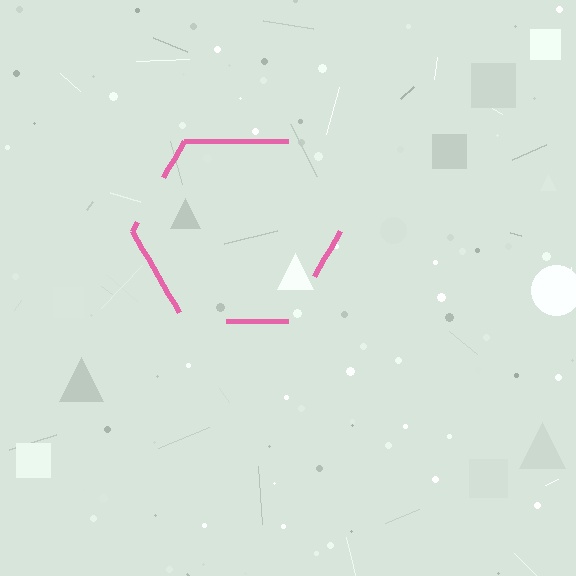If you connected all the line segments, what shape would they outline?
They would outline a hexagon.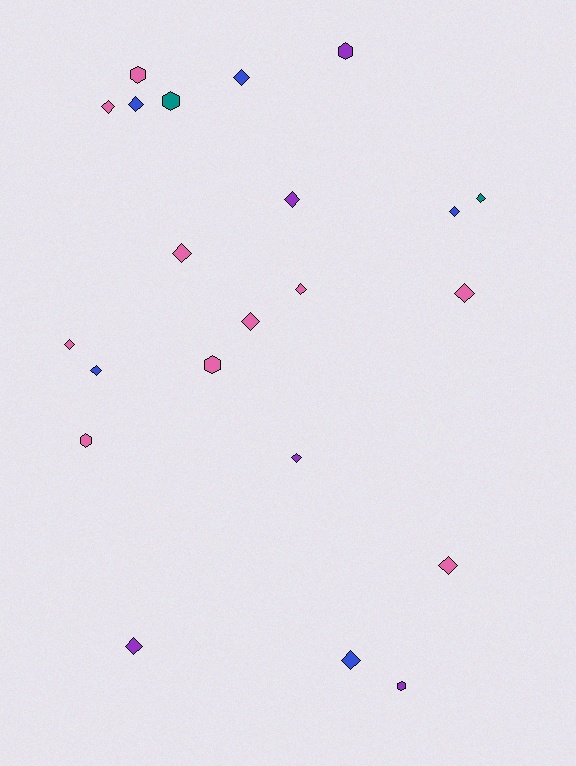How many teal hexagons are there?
There is 1 teal hexagon.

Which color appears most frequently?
Pink, with 10 objects.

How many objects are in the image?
There are 22 objects.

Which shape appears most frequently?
Diamond, with 16 objects.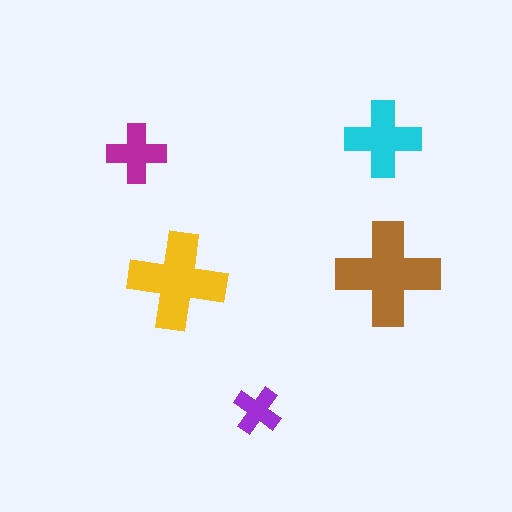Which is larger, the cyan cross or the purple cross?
The cyan one.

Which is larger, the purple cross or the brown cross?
The brown one.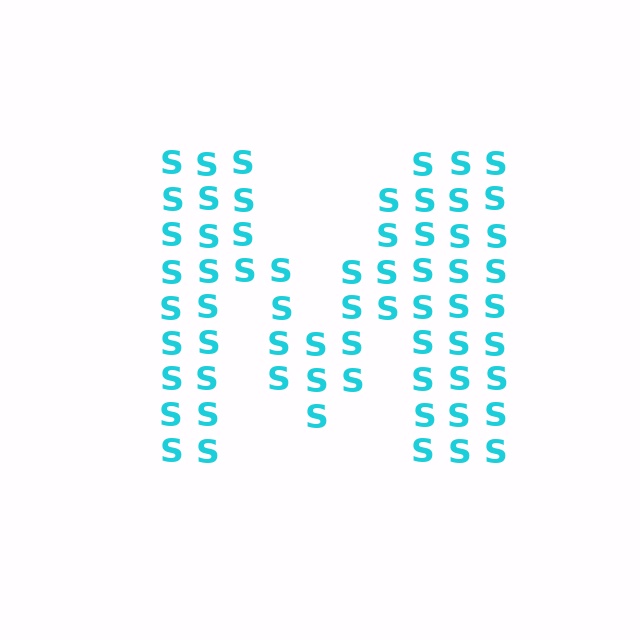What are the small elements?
The small elements are letter S's.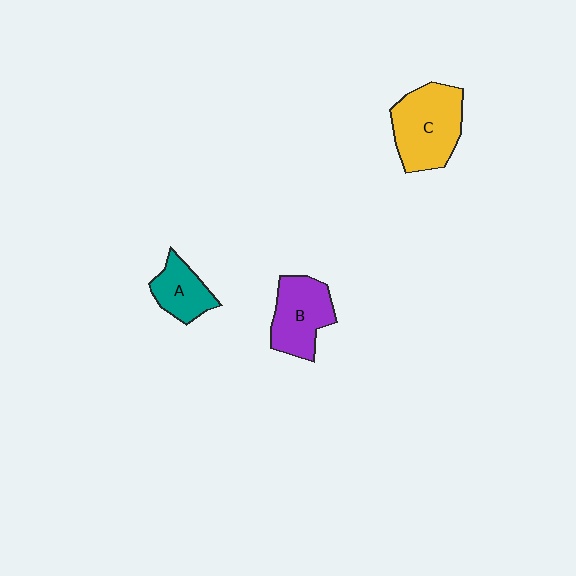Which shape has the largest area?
Shape C (yellow).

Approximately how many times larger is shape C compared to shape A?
Approximately 1.8 times.